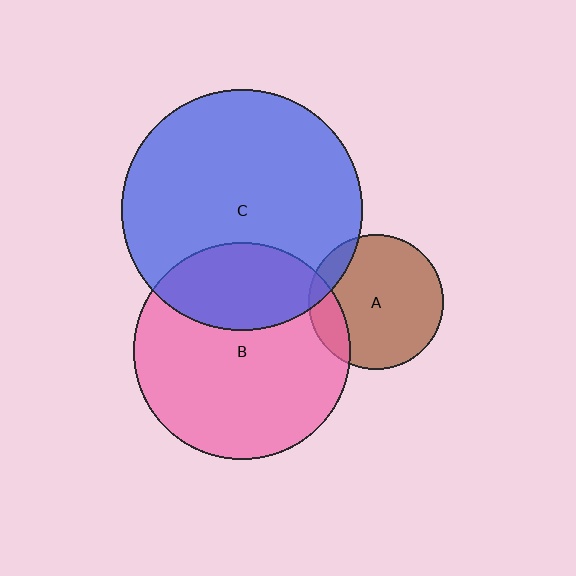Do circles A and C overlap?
Yes.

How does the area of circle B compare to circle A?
Approximately 2.6 times.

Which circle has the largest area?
Circle C (blue).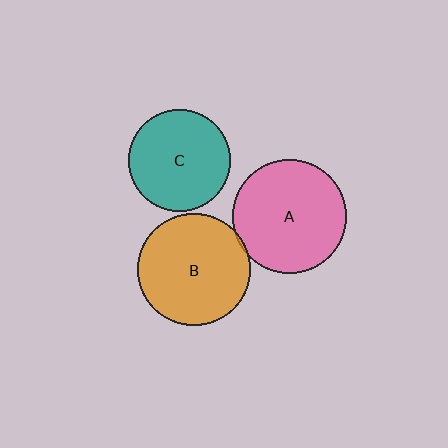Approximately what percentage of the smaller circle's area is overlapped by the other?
Approximately 5%.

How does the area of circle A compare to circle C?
Approximately 1.3 times.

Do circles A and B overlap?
Yes.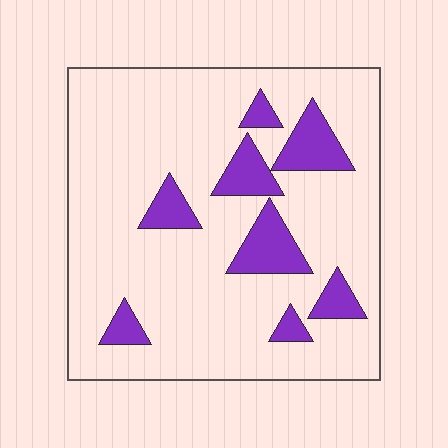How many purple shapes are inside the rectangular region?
8.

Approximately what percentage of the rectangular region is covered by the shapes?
Approximately 15%.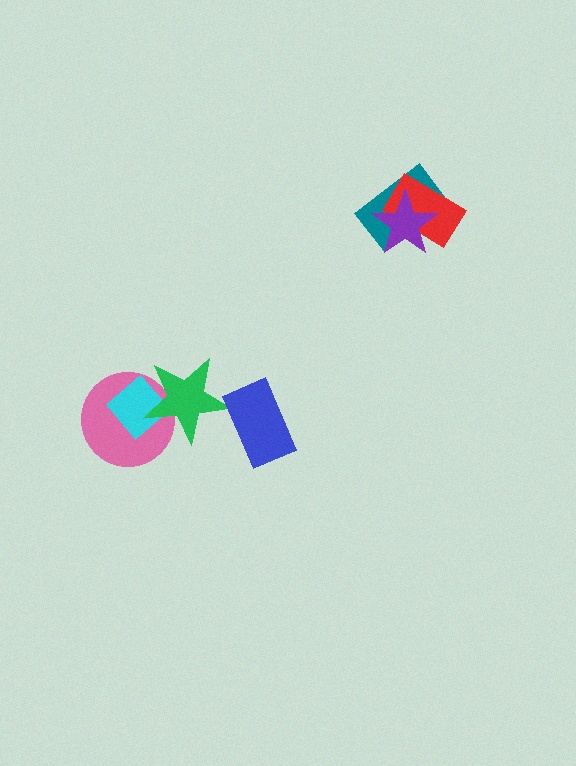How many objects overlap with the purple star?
2 objects overlap with the purple star.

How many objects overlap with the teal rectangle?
2 objects overlap with the teal rectangle.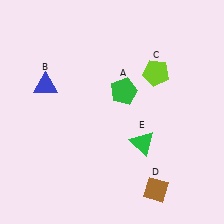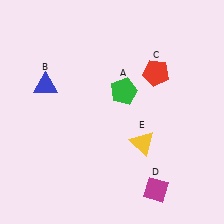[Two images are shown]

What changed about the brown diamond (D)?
In Image 1, D is brown. In Image 2, it changed to magenta.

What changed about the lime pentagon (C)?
In Image 1, C is lime. In Image 2, it changed to red.